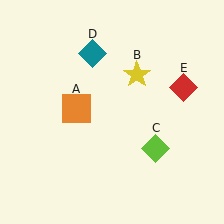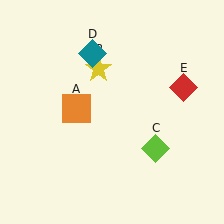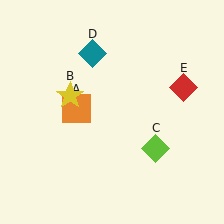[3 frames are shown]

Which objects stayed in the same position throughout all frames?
Orange square (object A) and lime diamond (object C) and teal diamond (object D) and red diamond (object E) remained stationary.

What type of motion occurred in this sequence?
The yellow star (object B) rotated counterclockwise around the center of the scene.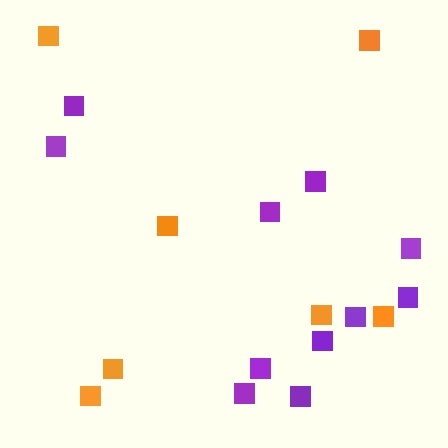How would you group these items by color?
There are 2 groups: one group of purple squares (11) and one group of orange squares (7).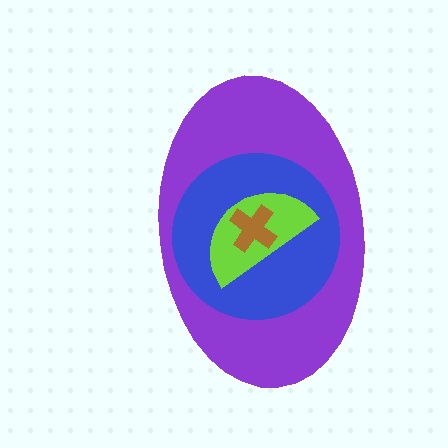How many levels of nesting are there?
4.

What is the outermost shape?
The purple ellipse.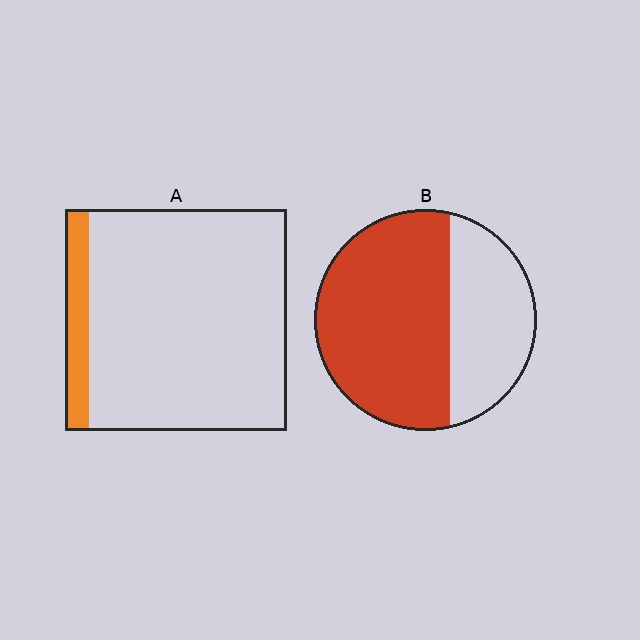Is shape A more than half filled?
No.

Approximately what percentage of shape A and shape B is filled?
A is approximately 10% and B is approximately 65%.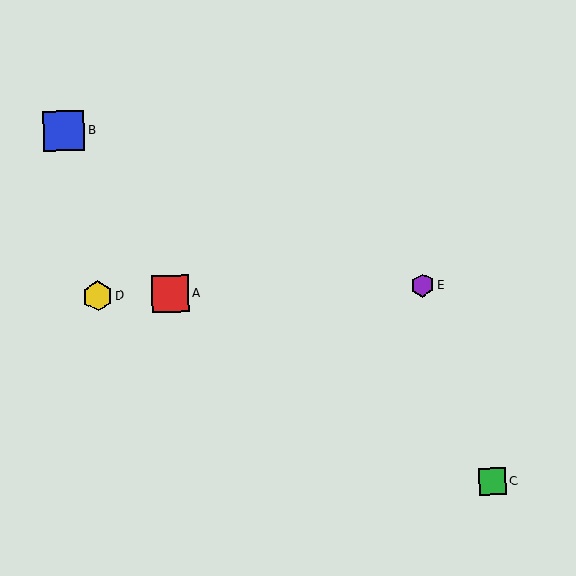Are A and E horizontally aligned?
Yes, both are at y≈294.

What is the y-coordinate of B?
Object B is at y≈131.